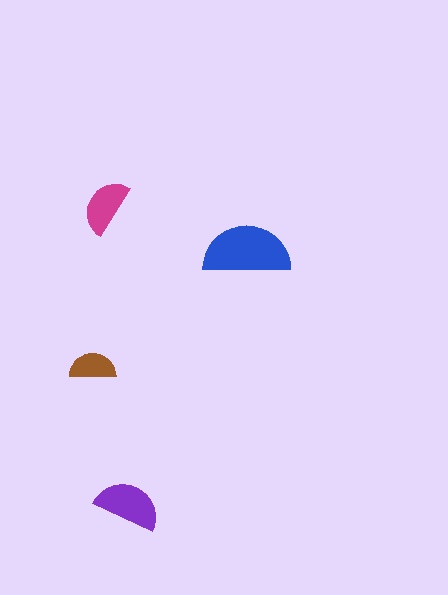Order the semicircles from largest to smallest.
the blue one, the purple one, the magenta one, the brown one.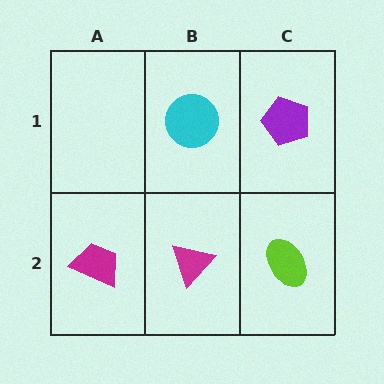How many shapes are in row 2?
3 shapes.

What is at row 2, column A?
A magenta trapezoid.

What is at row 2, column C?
A lime ellipse.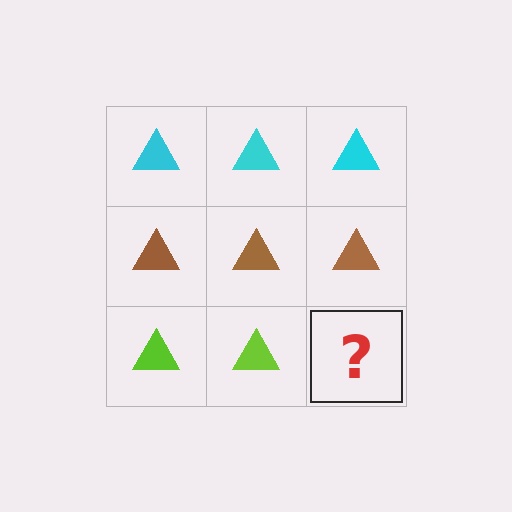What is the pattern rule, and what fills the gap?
The rule is that each row has a consistent color. The gap should be filled with a lime triangle.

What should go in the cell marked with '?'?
The missing cell should contain a lime triangle.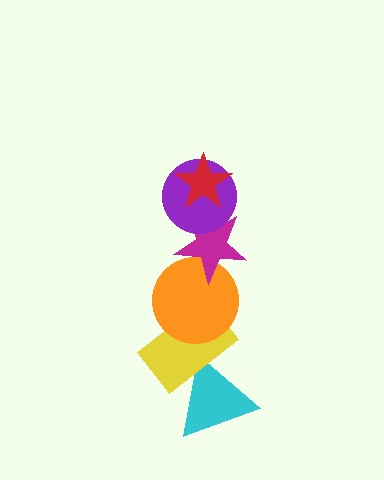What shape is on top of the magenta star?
The purple circle is on top of the magenta star.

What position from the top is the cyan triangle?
The cyan triangle is 6th from the top.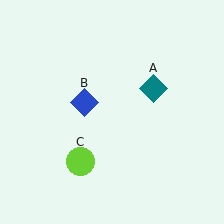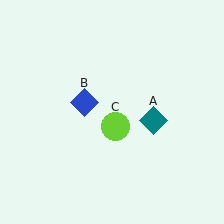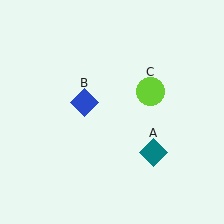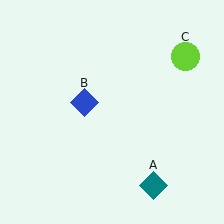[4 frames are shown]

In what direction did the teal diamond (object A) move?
The teal diamond (object A) moved down.